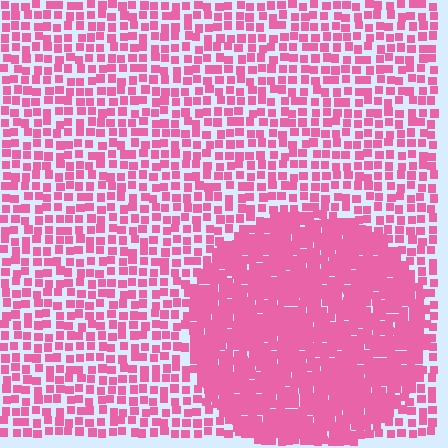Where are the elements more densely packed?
The elements are more densely packed inside the circle boundary.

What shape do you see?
I see a circle.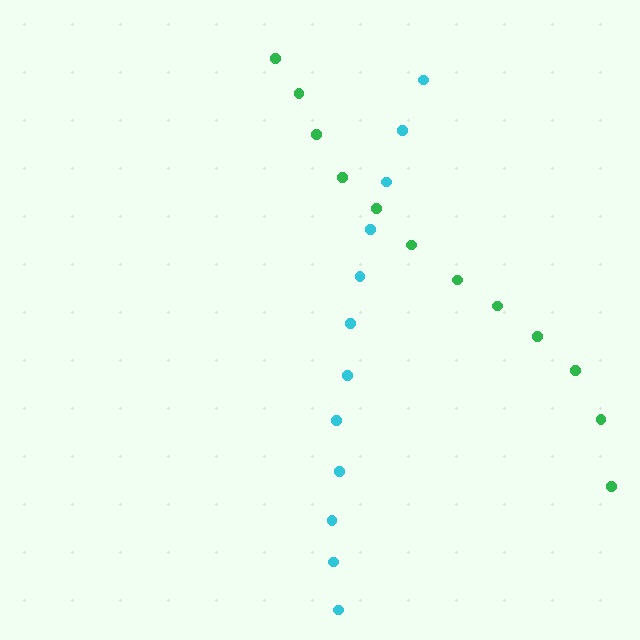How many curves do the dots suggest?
There are 2 distinct paths.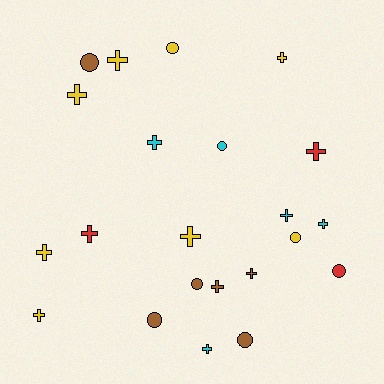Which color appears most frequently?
Yellow, with 8 objects.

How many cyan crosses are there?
There are 4 cyan crosses.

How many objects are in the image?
There are 22 objects.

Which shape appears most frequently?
Cross, with 14 objects.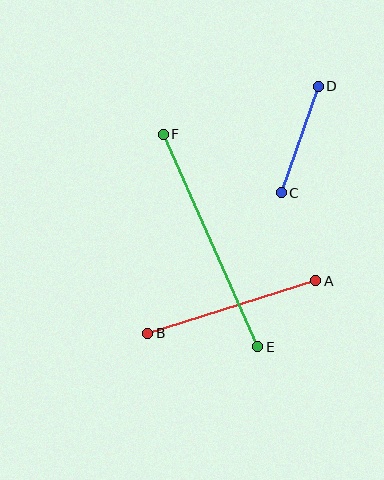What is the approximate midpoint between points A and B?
The midpoint is at approximately (232, 307) pixels.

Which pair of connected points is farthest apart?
Points E and F are farthest apart.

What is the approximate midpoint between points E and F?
The midpoint is at approximately (210, 240) pixels.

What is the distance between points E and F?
The distance is approximately 232 pixels.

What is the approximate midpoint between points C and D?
The midpoint is at approximately (300, 139) pixels.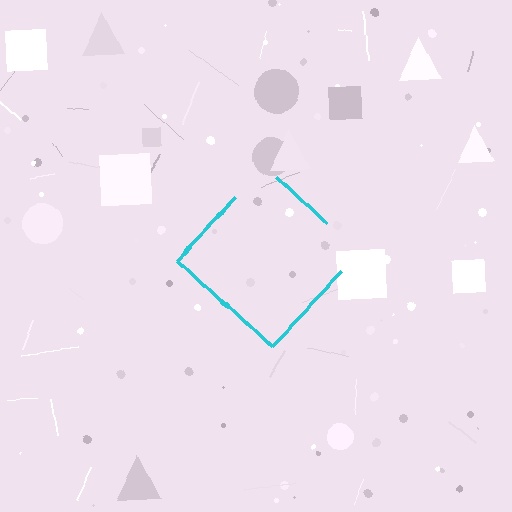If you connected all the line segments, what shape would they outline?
They would outline a diamond.